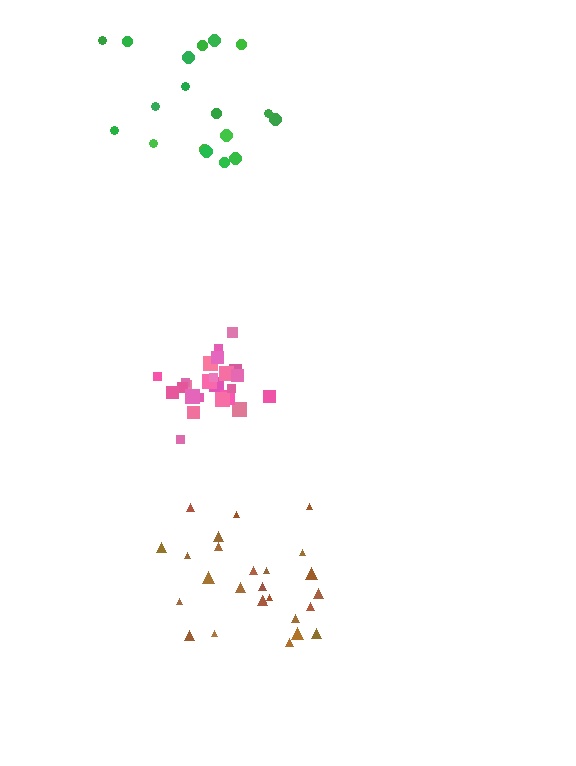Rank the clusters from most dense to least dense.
pink, brown, green.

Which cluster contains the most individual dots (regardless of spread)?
Brown (27).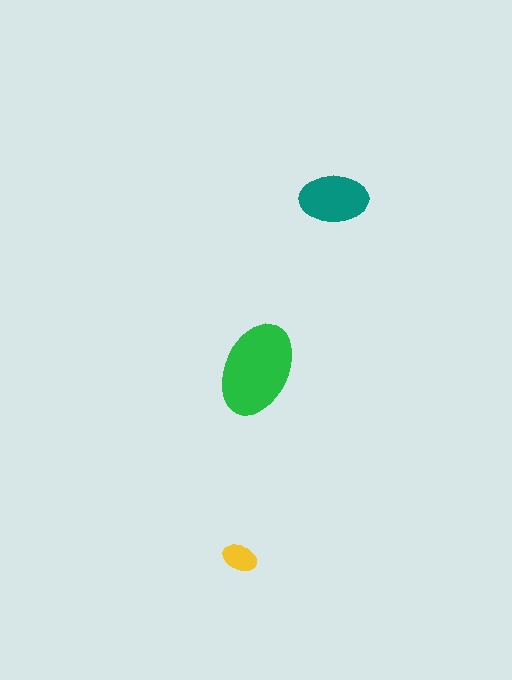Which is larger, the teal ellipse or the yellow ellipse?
The teal one.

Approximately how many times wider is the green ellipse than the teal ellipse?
About 1.5 times wider.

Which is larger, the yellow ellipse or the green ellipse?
The green one.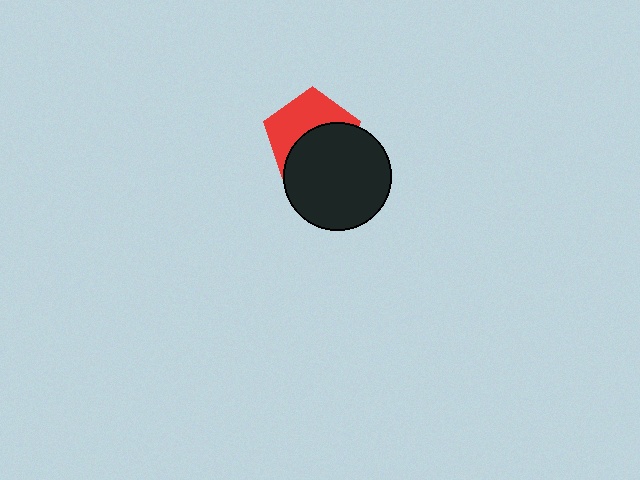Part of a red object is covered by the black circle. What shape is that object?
It is a pentagon.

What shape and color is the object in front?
The object in front is a black circle.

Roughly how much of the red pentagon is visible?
About half of it is visible (roughly 48%).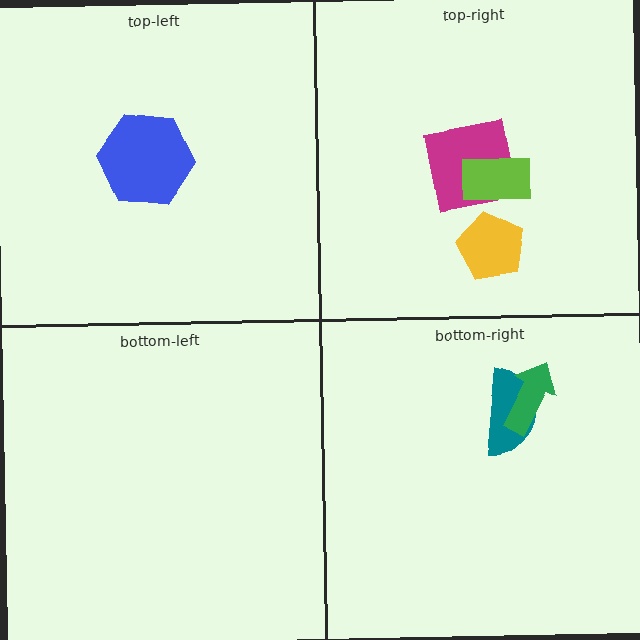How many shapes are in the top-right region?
3.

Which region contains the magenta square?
The top-right region.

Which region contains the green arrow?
The bottom-right region.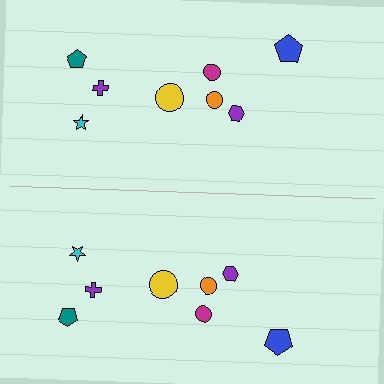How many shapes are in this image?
There are 16 shapes in this image.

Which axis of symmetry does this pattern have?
The pattern has a horizontal axis of symmetry running through the center of the image.